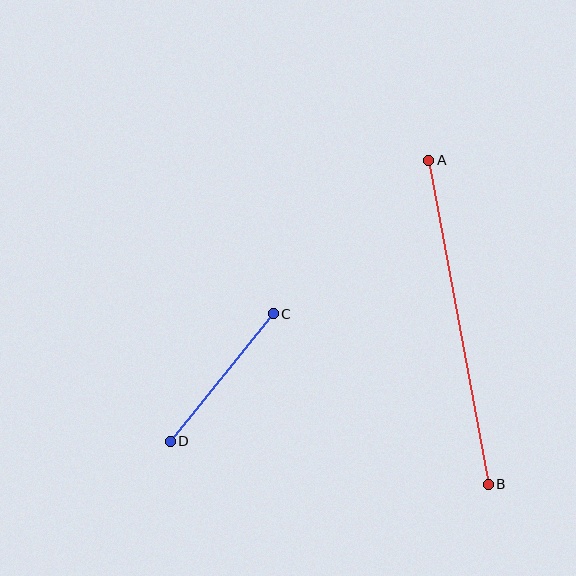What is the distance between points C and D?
The distance is approximately 164 pixels.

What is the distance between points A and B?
The distance is approximately 330 pixels.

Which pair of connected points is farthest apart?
Points A and B are farthest apart.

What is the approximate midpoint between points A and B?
The midpoint is at approximately (458, 322) pixels.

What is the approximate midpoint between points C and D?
The midpoint is at approximately (222, 378) pixels.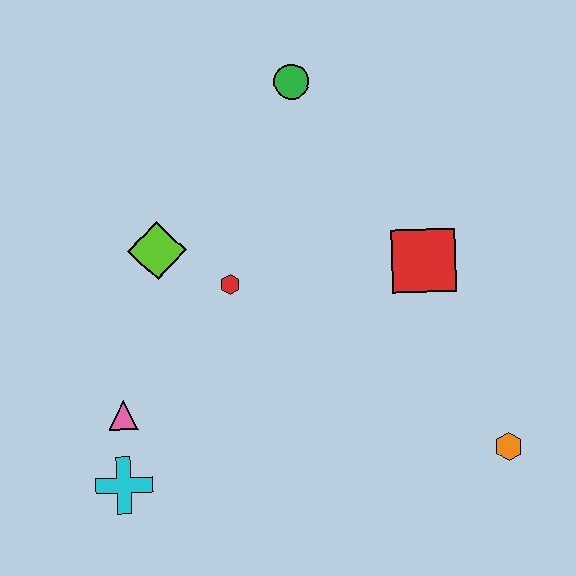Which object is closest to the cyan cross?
The pink triangle is closest to the cyan cross.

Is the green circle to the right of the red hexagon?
Yes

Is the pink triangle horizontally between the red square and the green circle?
No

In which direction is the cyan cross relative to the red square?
The cyan cross is to the left of the red square.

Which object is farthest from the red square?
The cyan cross is farthest from the red square.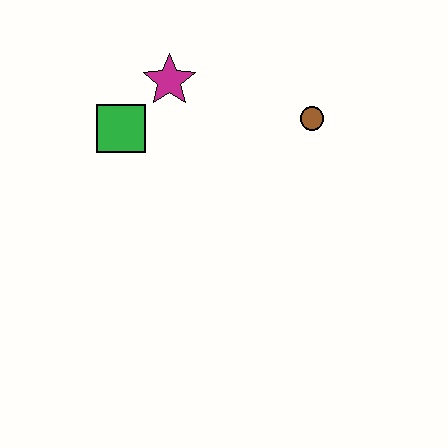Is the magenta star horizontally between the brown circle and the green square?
Yes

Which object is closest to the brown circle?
The magenta star is closest to the brown circle.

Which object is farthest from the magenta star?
The brown circle is farthest from the magenta star.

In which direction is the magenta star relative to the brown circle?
The magenta star is to the left of the brown circle.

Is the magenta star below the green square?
No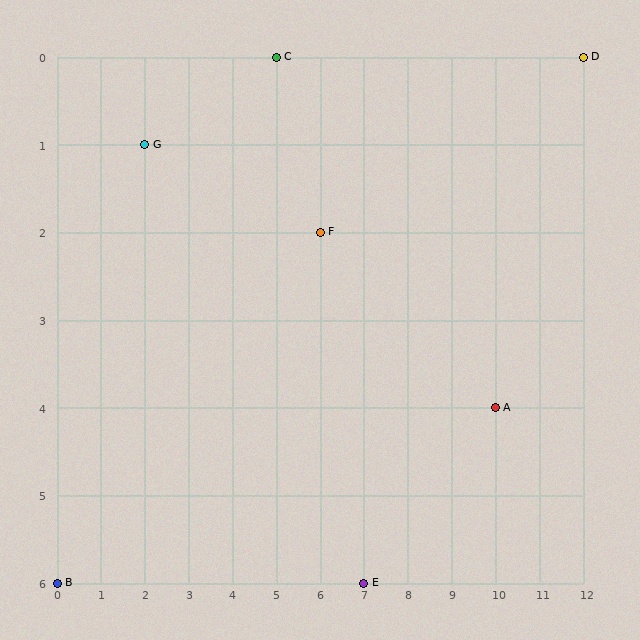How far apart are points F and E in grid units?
Points F and E are 1 column and 4 rows apart (about 4.1 grid units diagonally).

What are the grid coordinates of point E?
Point E is at grid coordinates (7, 6).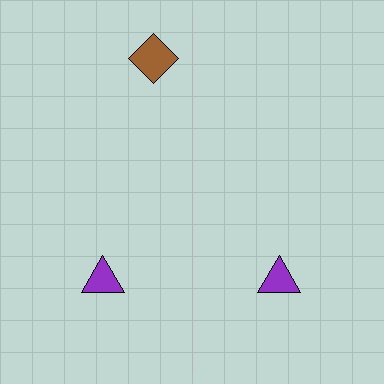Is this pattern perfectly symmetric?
No, the pattern is not perfectly symmetric. A brown diamond is missing from the right side.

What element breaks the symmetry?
A brown diamond is missing from the right side.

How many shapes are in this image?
There are 3 shapes in this image.